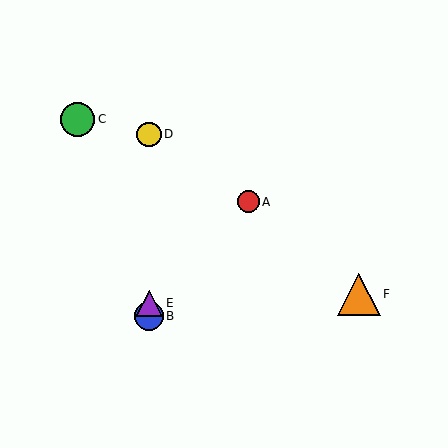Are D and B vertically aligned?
Yes, both are at x≈149.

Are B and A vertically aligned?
No, B is at x≈149 and A is at x≈248.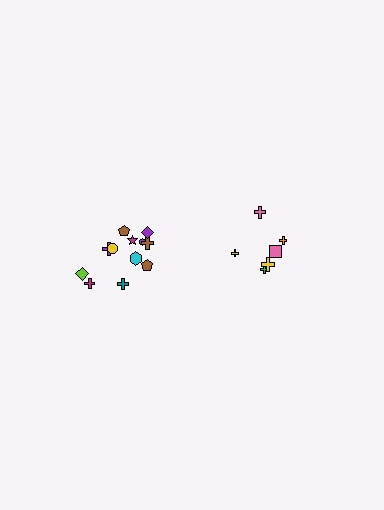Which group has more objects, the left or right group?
The left group.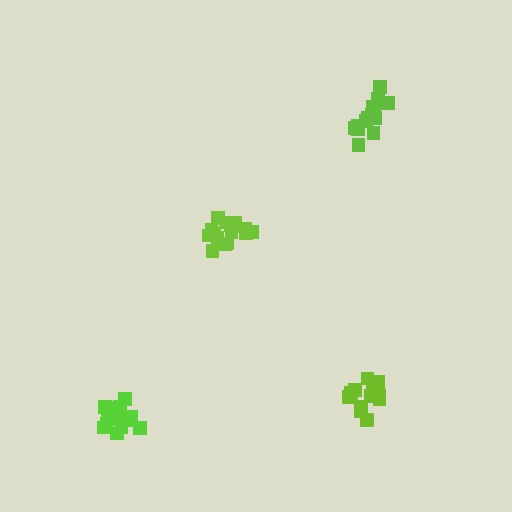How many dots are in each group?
Group 1: 14 dots, Group 2: 15 dots, Group 3: 15 dots, Group 4: 16 dots (60 total).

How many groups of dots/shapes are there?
There are 4 groups.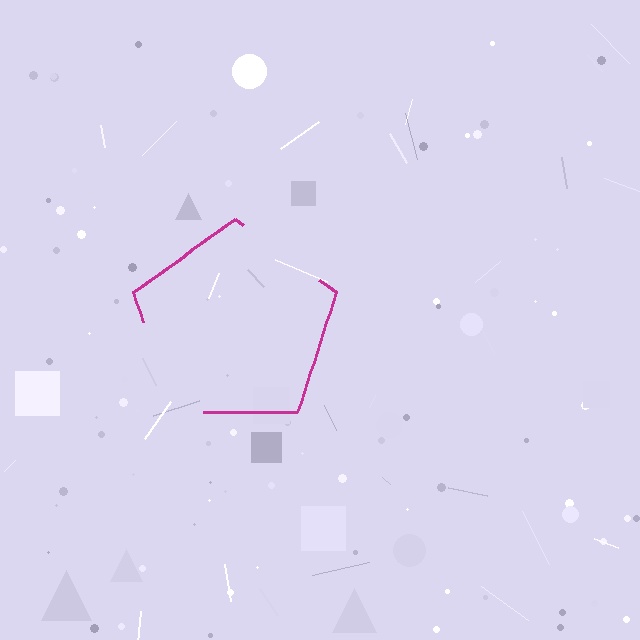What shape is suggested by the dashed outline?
The dashed outline suggests a pentagon.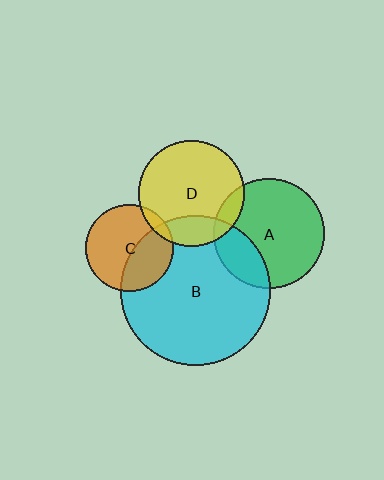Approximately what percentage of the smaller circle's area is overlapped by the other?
Approximately 25%.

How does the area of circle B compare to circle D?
Approximately 2.0 times.